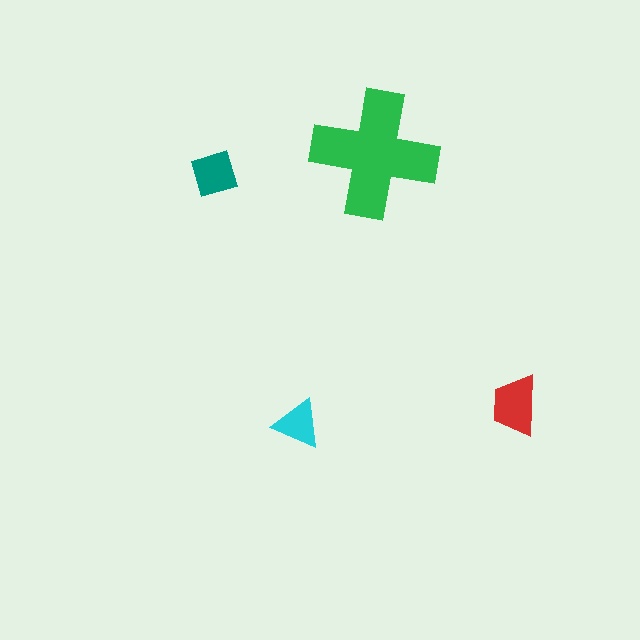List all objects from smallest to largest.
The cyan triangle, the teal diamond, the red trapezoid, the green cross.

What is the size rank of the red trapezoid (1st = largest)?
2nd.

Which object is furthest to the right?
The red trapezoid is rightmost.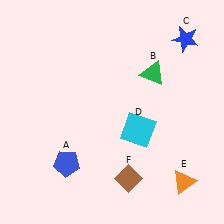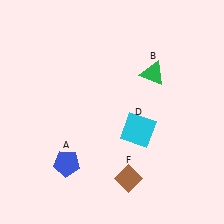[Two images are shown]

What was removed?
The blue star (C), the orange triangle (E) were removed in Image 2.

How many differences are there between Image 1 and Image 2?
There are 2 differences between the two images.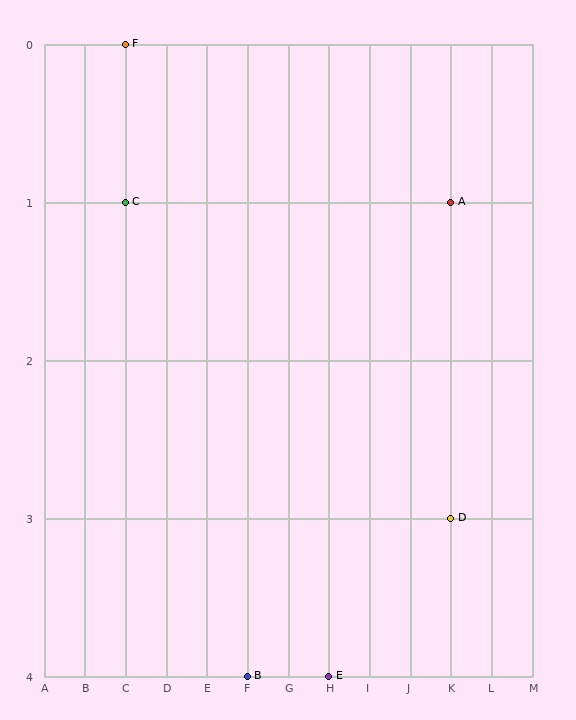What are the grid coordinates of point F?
Point F is at grid coordinates (C, 0).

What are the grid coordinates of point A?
Point A is at grid coordinates (K, 1).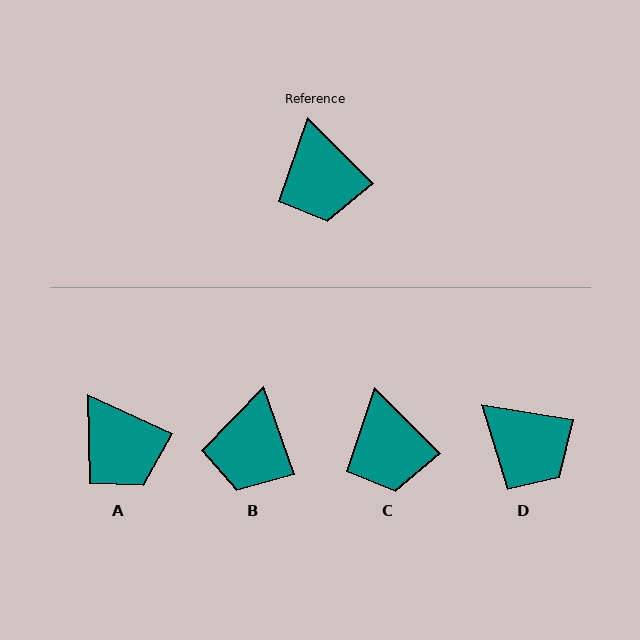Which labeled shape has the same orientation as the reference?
C.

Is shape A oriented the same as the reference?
No, it is off by about 20 degrees.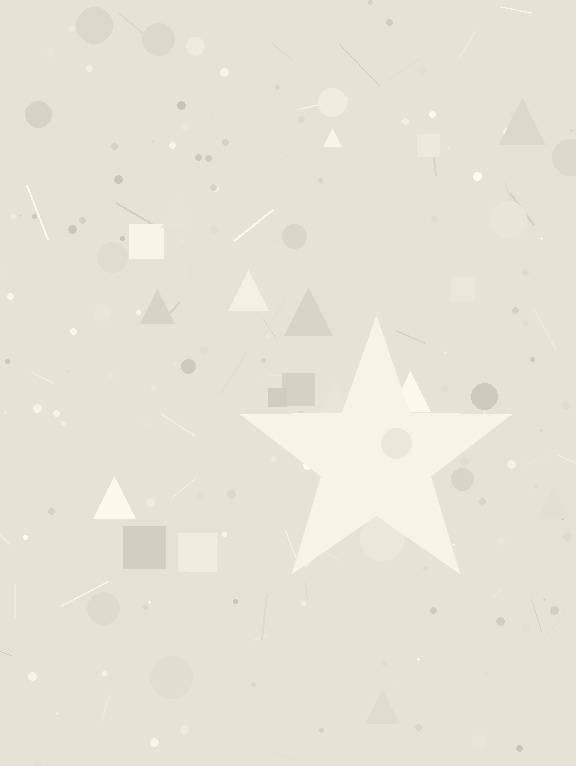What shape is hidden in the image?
A star is hidden in the image.